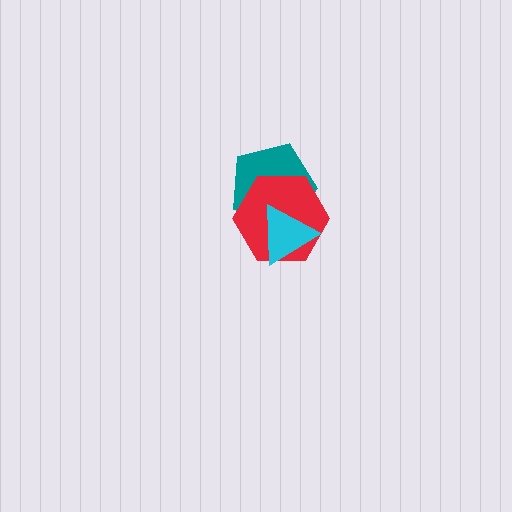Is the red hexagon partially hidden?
Yes, it is partially covered by another shape.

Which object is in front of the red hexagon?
The cyan triangle is in front of the red hexagon.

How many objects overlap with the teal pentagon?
2 objects overlap with the teal pentagon.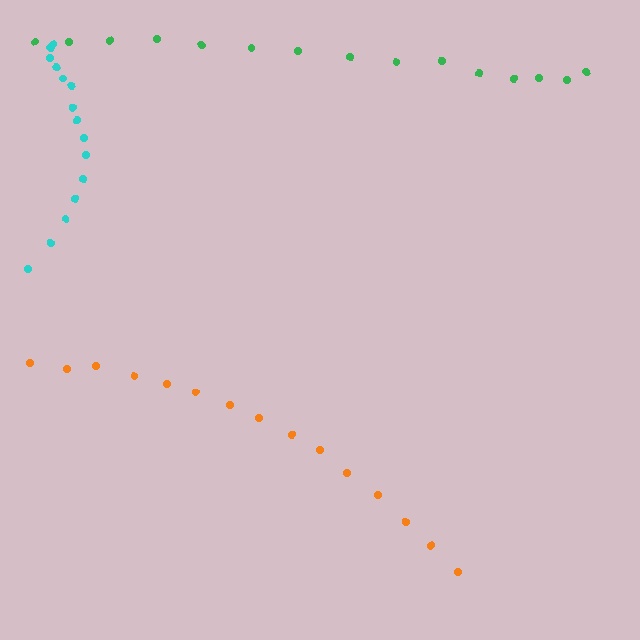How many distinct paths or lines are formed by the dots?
There are 3 distinct paths.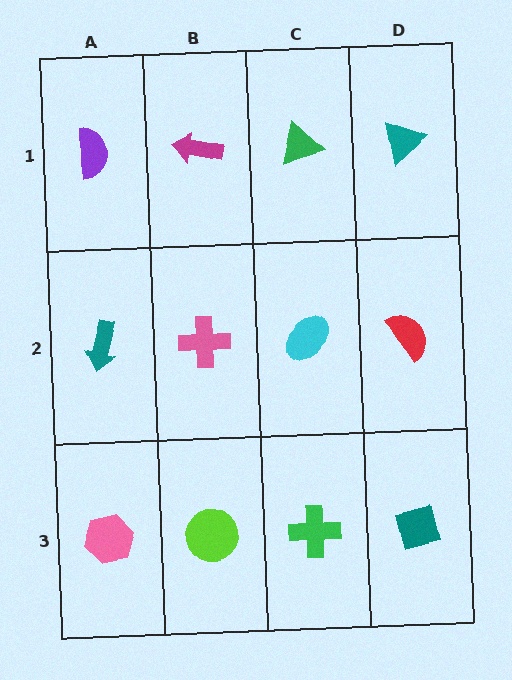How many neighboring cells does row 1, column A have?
2.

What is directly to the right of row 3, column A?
A lime circle.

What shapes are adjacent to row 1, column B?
A pink cross (row 2, column B), a purple semicircle (row 1, column A), a green triangle (row 1, column C).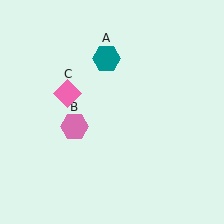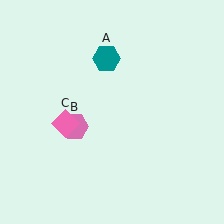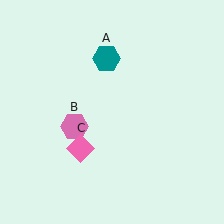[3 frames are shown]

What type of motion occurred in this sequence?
The pink diamond (object C) rotated counterclockwise around the center of the scene.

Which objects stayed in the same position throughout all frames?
Teal hexagon (object A) and pink hexagon (object B) remained stationary.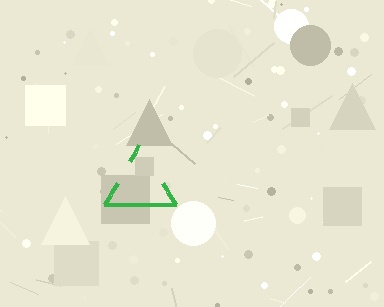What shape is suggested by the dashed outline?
The dashed outline suggests a triangle.